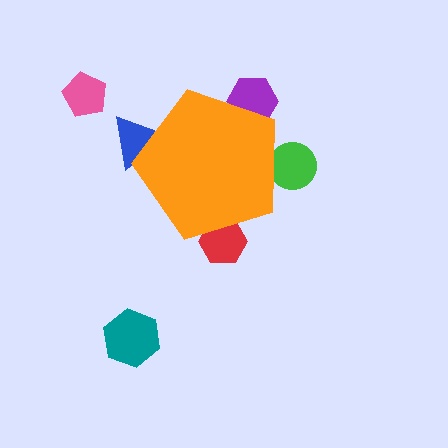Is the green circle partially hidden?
Yes, the green circle is partially hidden behind the orange pentagon.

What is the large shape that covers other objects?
An orange pentagon.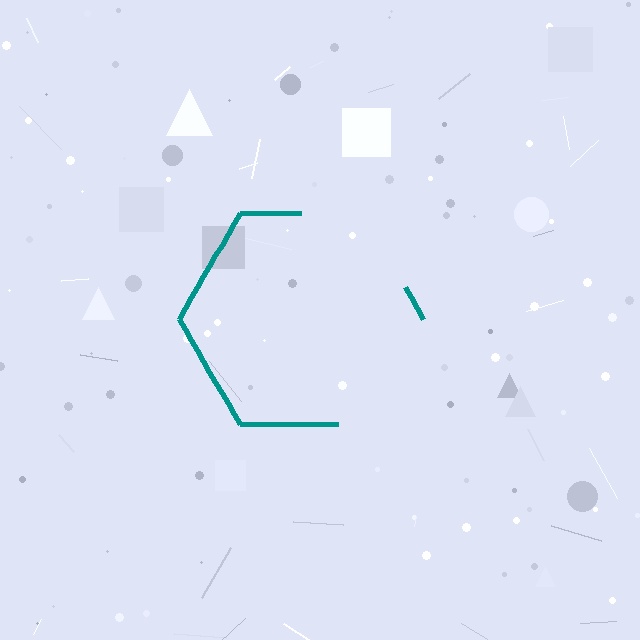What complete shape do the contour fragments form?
The contour fragments form a hexagon.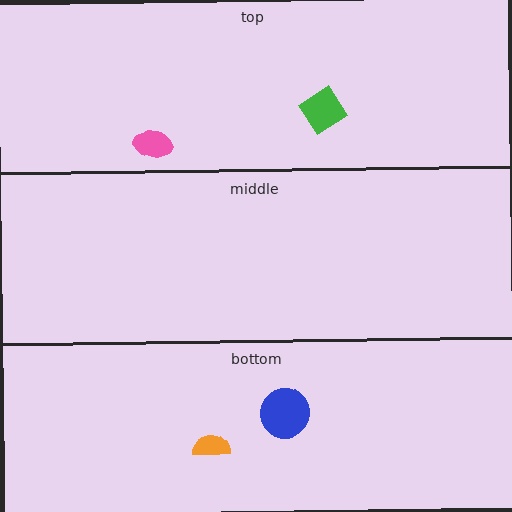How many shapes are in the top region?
2.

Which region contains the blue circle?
The bottom region.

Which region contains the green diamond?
The top region.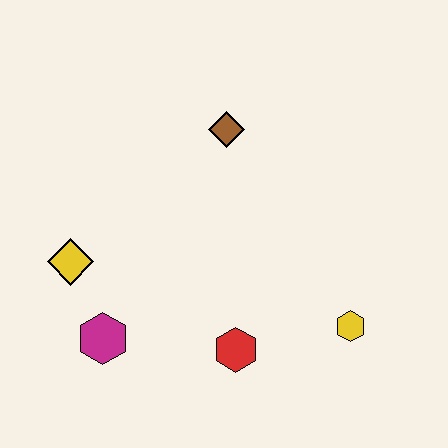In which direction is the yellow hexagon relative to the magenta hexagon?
The yellow hexagon is to the right of the magenta hexagon.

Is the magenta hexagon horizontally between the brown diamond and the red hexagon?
No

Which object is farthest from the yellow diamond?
The yellow hexagon is farthest from the yellow diamond.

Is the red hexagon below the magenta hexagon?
Yes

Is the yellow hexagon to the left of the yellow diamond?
No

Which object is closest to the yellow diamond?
The magenta hexagon is closest to the yellow diamond.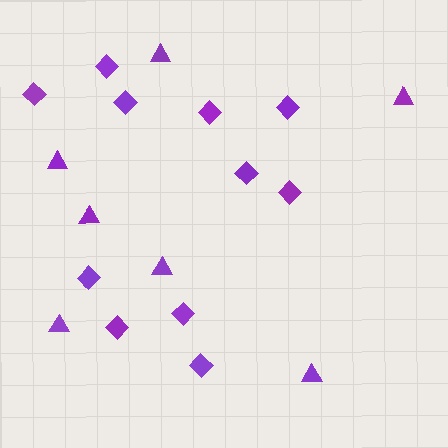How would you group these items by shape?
There are 2 groups: one group of diamonds (11) and one group of triangles (7).